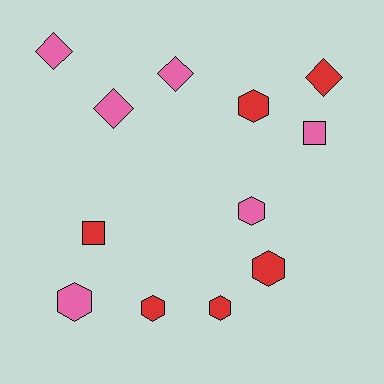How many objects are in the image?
There are 12 objects.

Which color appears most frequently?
Pink, with 6 objects.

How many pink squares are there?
There is 1 pink square.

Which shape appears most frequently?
Hexagon, with 6 objects.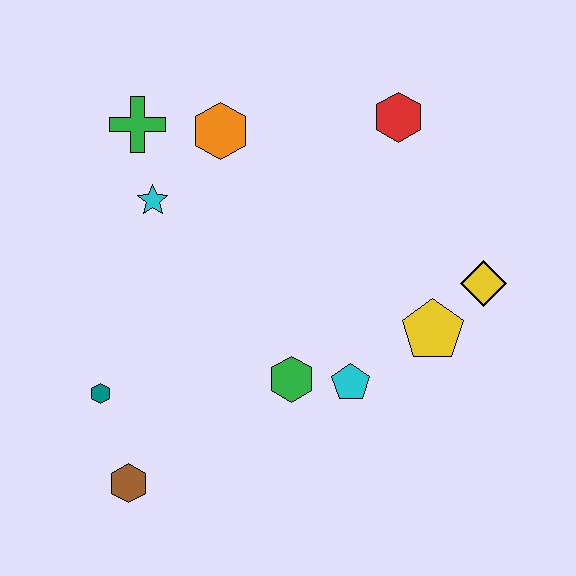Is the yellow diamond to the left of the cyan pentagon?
No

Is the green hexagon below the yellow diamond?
Yes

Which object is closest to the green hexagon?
The cyan pentagon is closest to the green hexagon.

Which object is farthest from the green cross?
The yellow diamond is farthest from the green cross.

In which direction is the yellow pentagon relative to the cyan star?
The yellow pentagon is to the right of the cyan star.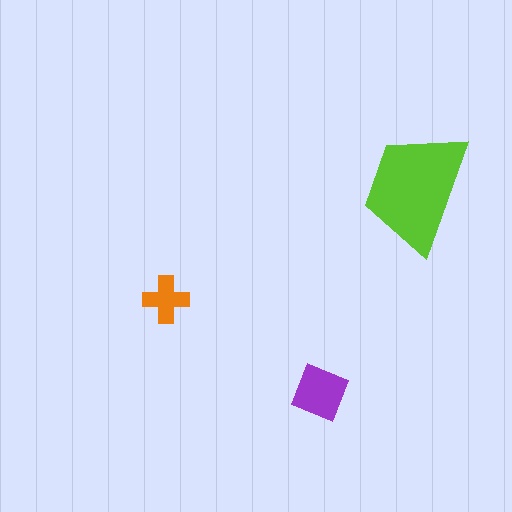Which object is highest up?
The lime trapezoid is topmost.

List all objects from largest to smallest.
The lime trapezoid, the purple square, the orange cross.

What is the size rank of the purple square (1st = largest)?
2nd.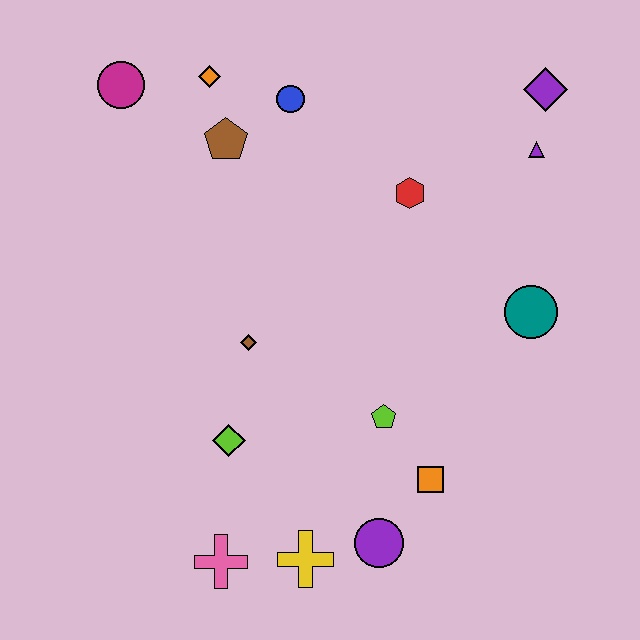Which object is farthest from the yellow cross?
The purple diamond is farthest from the yellow cross.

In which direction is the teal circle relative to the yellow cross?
The teal circle is above the yellow cross.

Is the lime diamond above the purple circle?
Yes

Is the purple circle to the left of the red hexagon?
Yes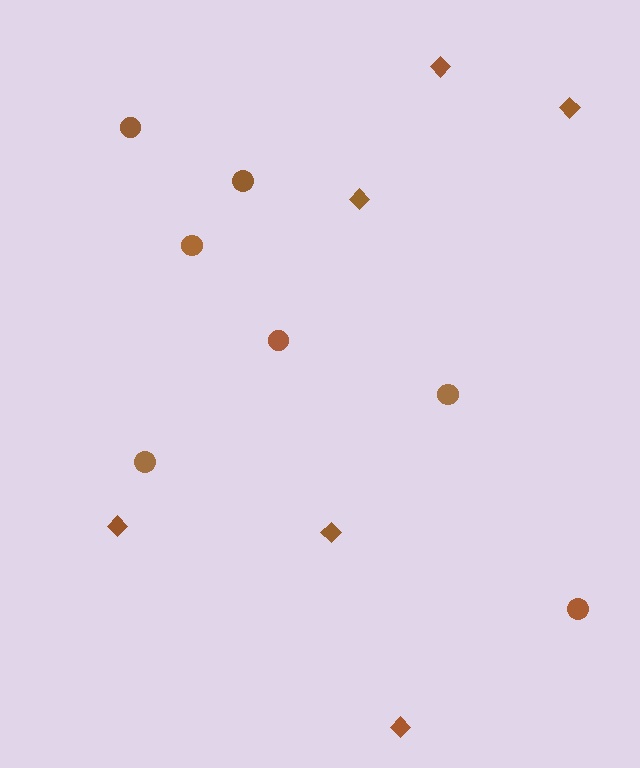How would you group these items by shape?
There are 2 groups: one group of diamonds (6) and one group of circles (7).